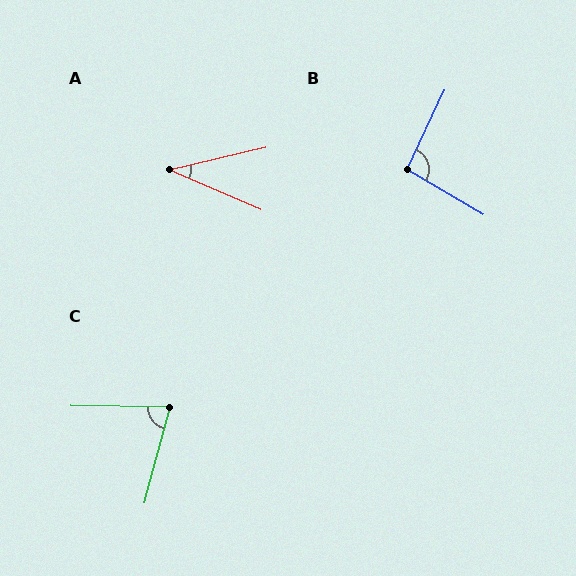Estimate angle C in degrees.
Approximately 76 degrees.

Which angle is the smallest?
A, at approximately 36 degrees.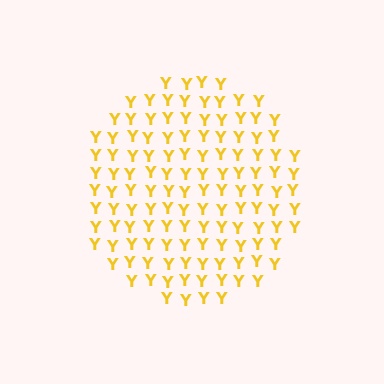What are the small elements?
The small elements are letter Y's.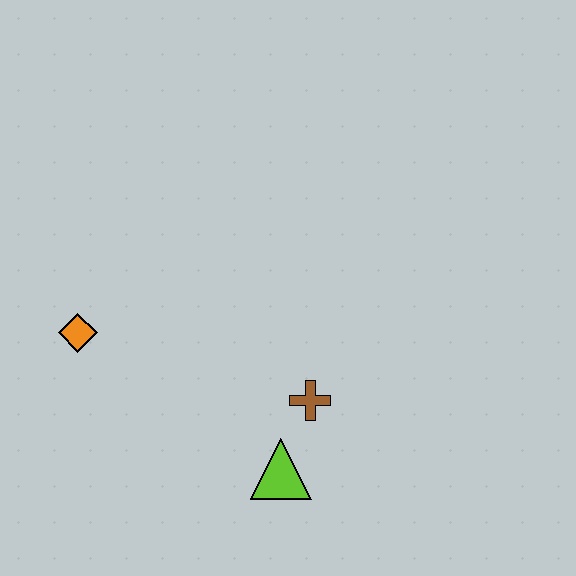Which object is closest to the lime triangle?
The brown cross is closest to the lime triangle.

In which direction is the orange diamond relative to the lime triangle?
The orange diamond is to the left of the lime triangle.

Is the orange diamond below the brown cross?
No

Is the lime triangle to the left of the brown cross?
Yes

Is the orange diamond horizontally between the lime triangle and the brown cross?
No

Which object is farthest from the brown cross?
The orange diamond is farthest from the brown cross.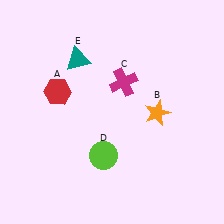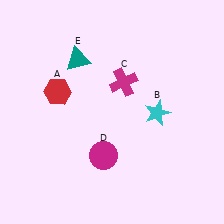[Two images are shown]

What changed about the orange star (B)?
In Image 1, B is orange. In Image 2, it changed to cyan.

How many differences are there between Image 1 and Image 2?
There are 2 differences between the two images.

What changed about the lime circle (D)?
In Image 1, D is lime. In Image 2, it changed to magenta.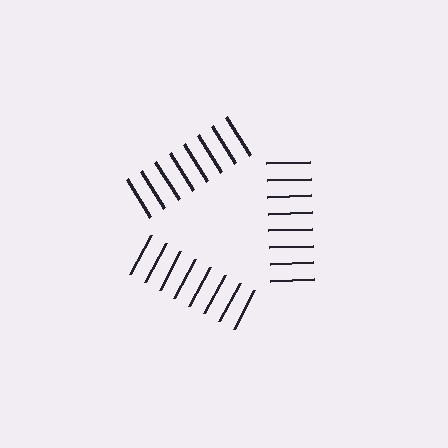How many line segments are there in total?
24 — 8 along each of the 3 edges.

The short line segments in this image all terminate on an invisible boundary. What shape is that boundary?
An illusory triangle — the line segments terminate on its edges but no continuous stroke is drawn.